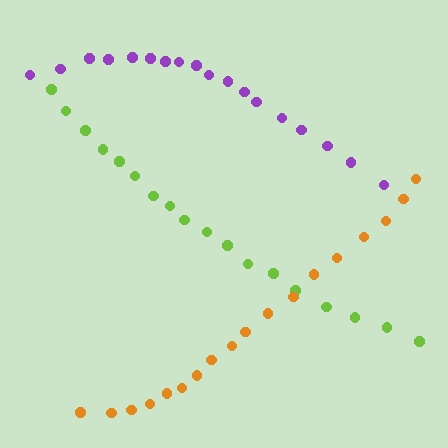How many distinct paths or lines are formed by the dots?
There are 3 distinct paths.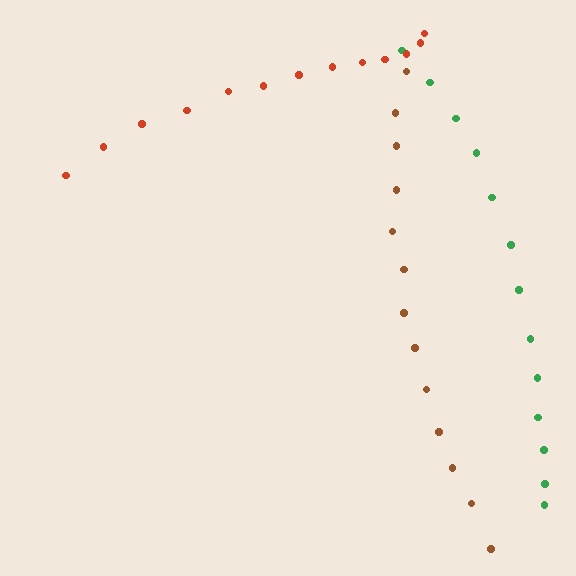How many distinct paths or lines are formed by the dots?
There are 3 distinct paths.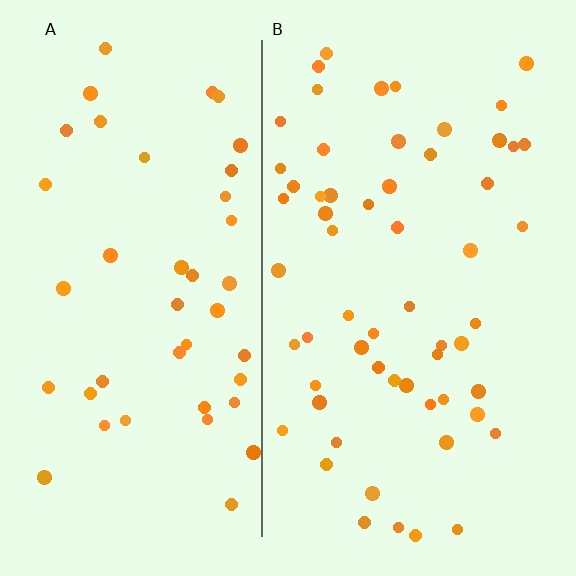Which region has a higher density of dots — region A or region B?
B (the right).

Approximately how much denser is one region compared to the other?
Approximately 1.4× — region B over region A.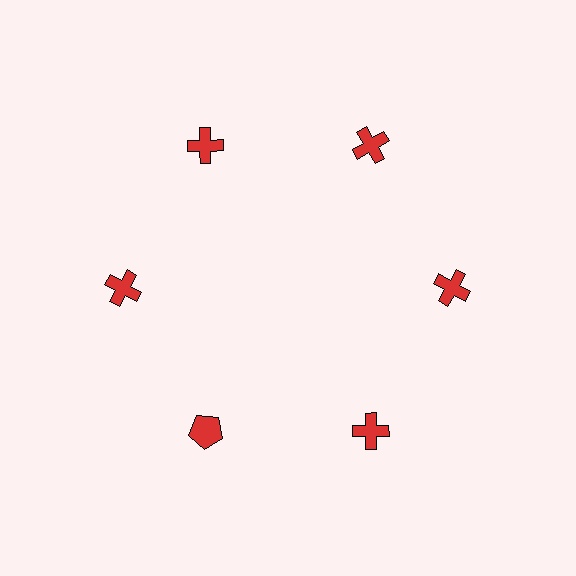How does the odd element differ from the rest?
It has a different shape: pentagon instead of cross.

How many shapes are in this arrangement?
There are 6 shapes arranged in a ring pattern.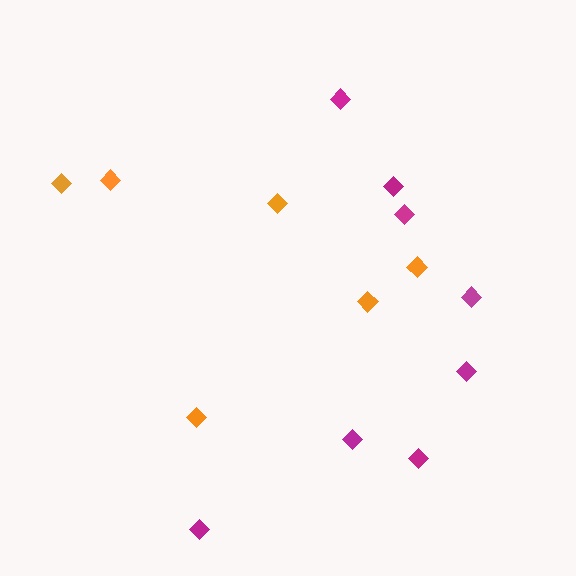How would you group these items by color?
There are 2 groups: one group of orange diamonds (6) and one group of magenta diamonds (8).